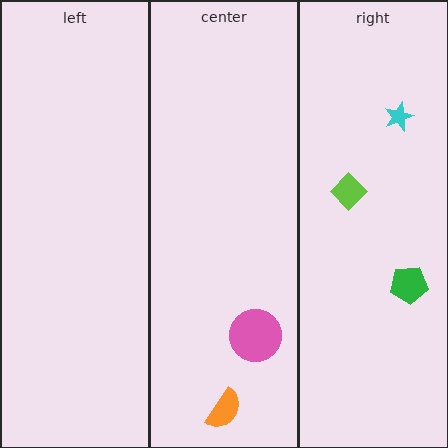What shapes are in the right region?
The lime diamond, the green pentagon, the cyan star.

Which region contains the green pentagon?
The right region.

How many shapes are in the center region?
2.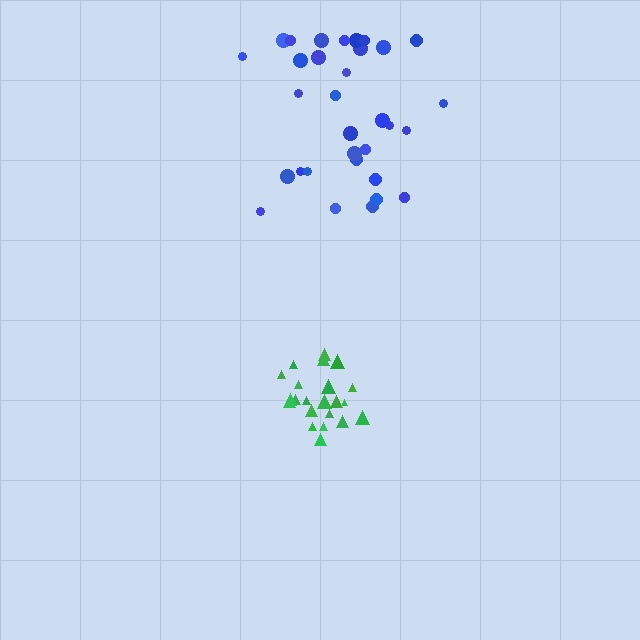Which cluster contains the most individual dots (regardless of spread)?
Blue (32).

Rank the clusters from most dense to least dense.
green, blue.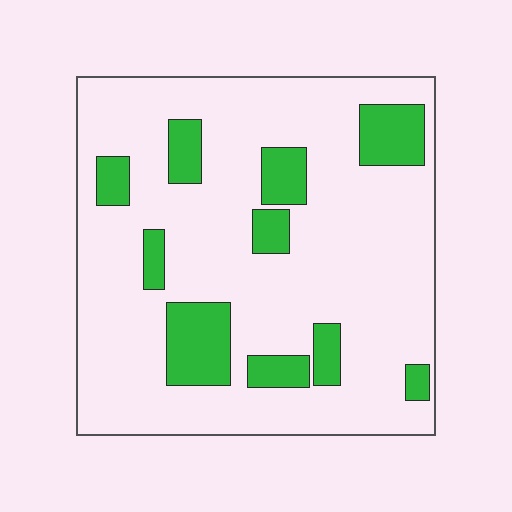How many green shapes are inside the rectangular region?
10.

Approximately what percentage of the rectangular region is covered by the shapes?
Approximately 20%.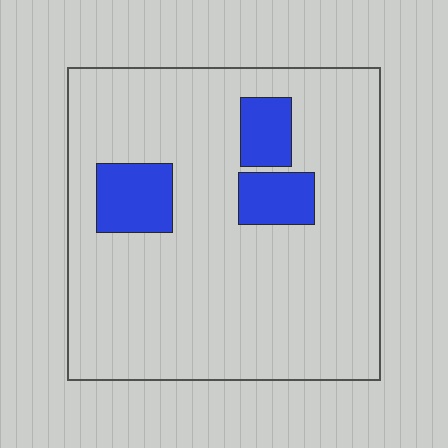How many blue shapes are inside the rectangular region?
3.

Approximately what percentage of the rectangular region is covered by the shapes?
Approximately 15%.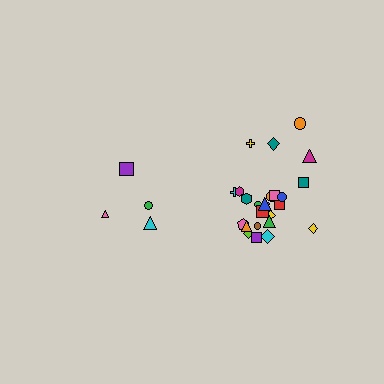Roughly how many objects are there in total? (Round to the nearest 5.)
Roughly 30 objects in total.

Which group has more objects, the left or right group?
The right group.